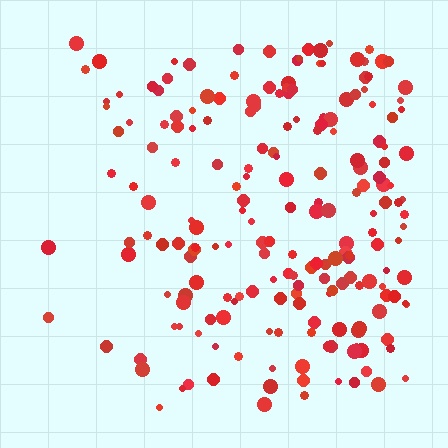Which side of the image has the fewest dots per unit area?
The left.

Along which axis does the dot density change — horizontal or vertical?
Horizontal.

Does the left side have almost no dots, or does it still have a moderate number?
Still a moderate number, just noticeably fewer than the right.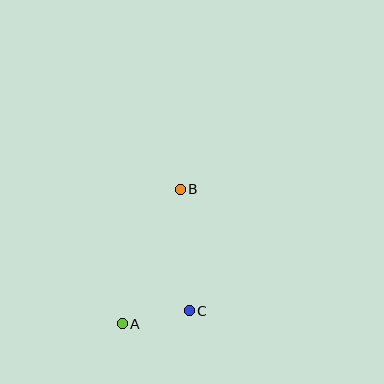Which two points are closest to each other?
Points A and C are closest to each other.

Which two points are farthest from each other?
Points A and B are farthest from each other.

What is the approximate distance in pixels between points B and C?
The distance between B and C is approximately 122 pixels.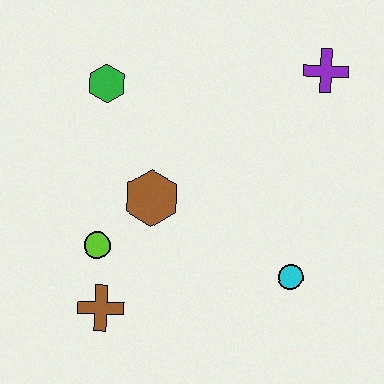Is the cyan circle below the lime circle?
Yes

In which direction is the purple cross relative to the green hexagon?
The purple cross is to the right of the green hexagon.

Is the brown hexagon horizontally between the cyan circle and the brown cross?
Yes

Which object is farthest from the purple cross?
The brown cross is farthest from the purple cross.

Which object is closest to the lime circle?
The brown cross is closest to the lime circle.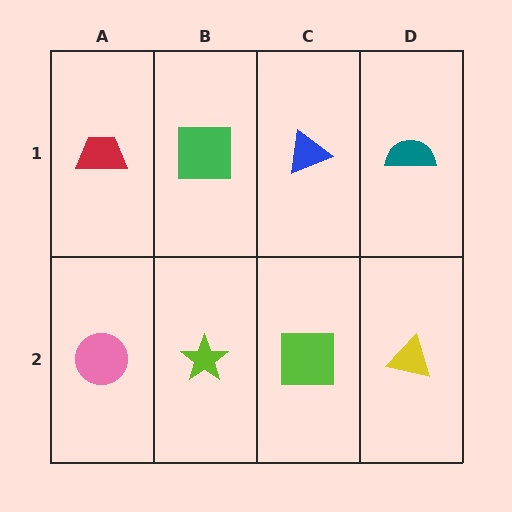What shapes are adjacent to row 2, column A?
A red trapezoid (row 1, column A), a lime star (row 2, column B).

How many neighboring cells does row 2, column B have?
3.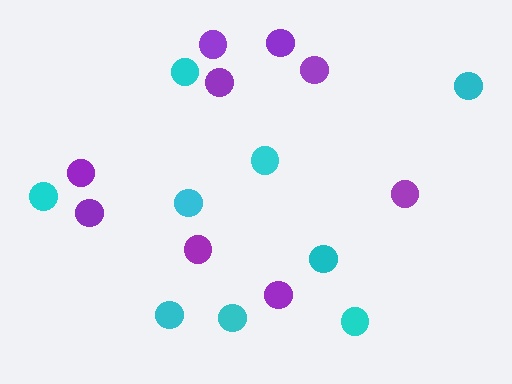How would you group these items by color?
There are 2 groups: one group of purple circles (9) and one group of cyan circles (9).